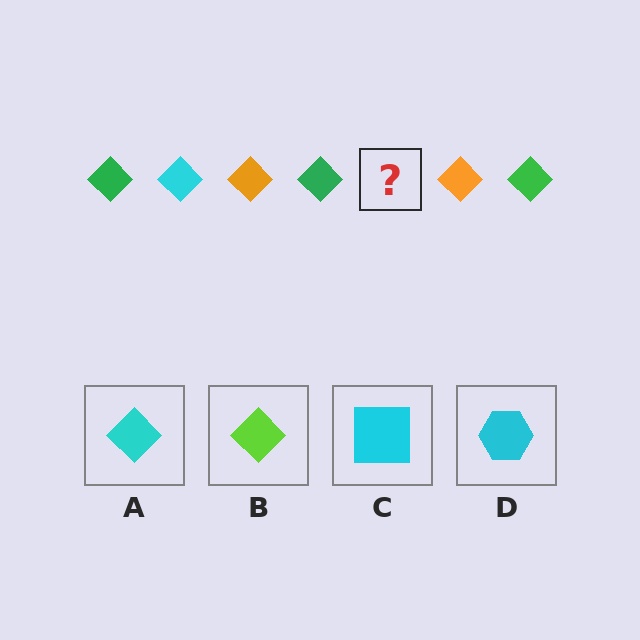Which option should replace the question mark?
Option A.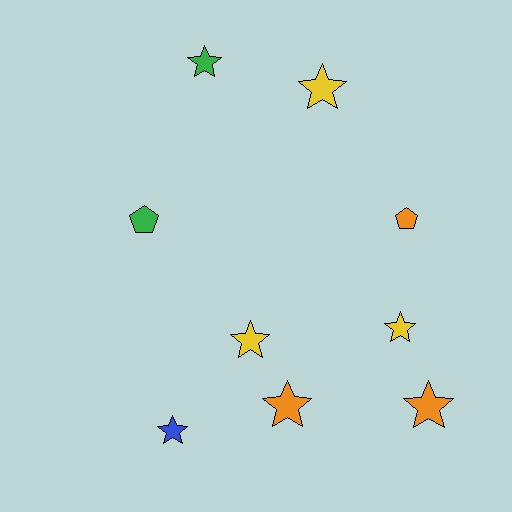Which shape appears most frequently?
Star, with 7 objects.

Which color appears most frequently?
Orange, with 3 objects.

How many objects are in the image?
There are 9 objects.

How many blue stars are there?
There is 1 blue star.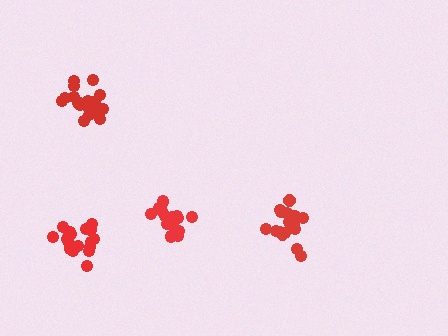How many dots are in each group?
Group 1: 16 dots, Group 2: 17 dots, Group 3: 18 dots, Group 4: 17 dots (68 total).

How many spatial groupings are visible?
There are 4 spatial groupings.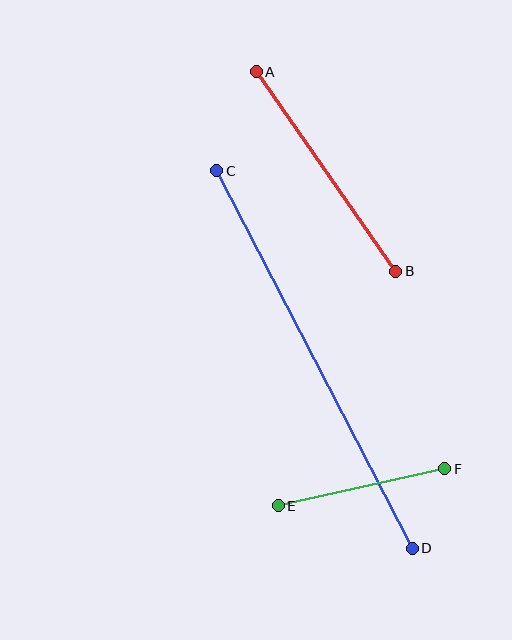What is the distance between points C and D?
The distance is approximately 425 pixels.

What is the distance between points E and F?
The distance is approximately 171 pixels.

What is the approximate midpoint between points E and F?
The midpoint is at approximately (362, 487) pixels.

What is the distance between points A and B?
The distance is approximately 244 pixels.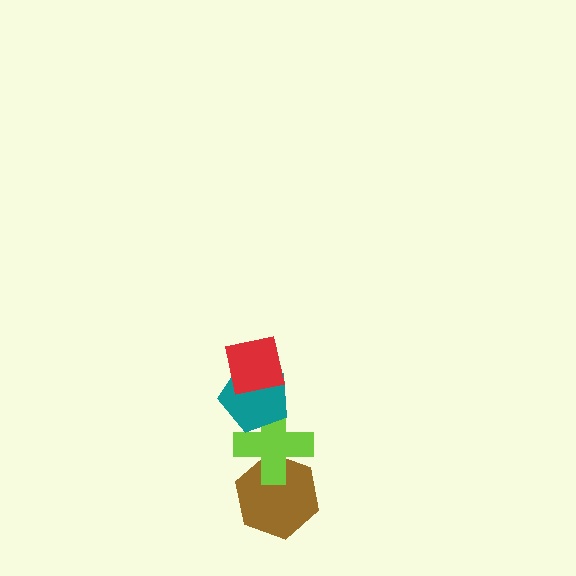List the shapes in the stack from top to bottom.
From top to bottom: the red square, the teal pentagon, the lime cross, the brown hexagon.